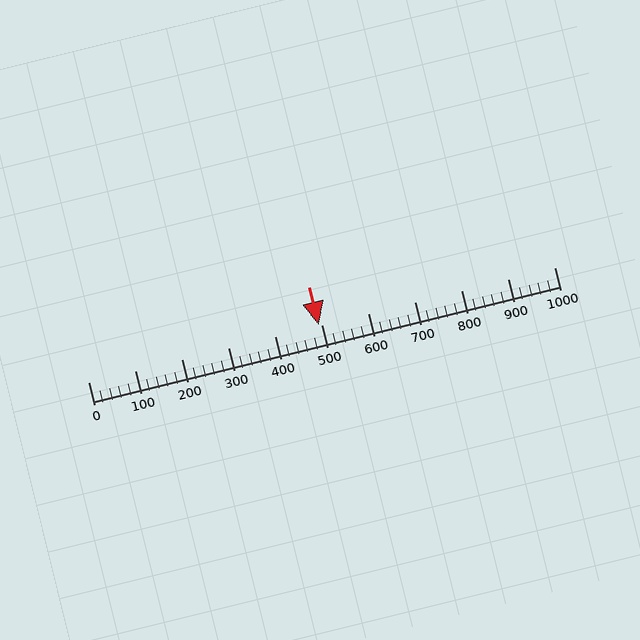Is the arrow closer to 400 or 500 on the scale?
The arrow is closer to 500.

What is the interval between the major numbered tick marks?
The major tick marks are spaced 100 units apart.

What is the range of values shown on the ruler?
The ruler shows values from 0 to 1000.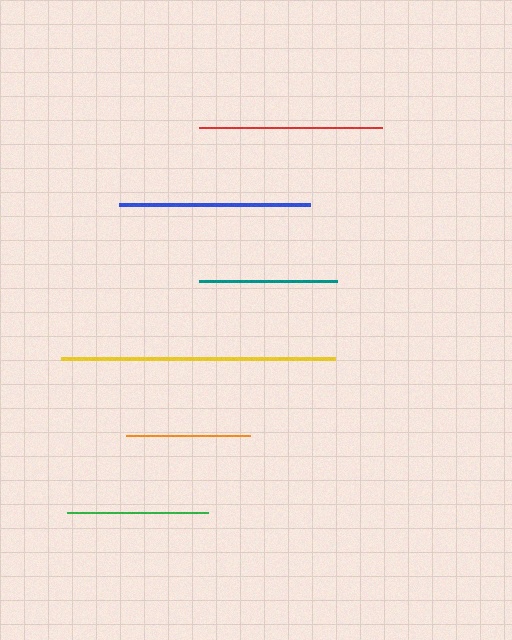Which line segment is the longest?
The yellow line is the longest at approximately 274 pixels.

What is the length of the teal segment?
The teal segment is approximately 139 pixels long.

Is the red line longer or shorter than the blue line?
The blue line is longer than the red line.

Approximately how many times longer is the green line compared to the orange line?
The green line is approximately 1.1 times the length of the orange line.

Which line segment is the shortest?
The orange line is the shortest at approximately 124 pixels.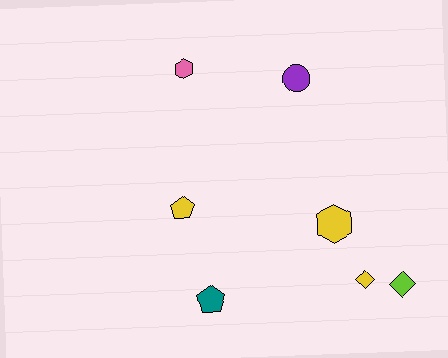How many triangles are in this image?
There are no triangles.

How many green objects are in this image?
There are no green objects.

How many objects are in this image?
There are 7 objects.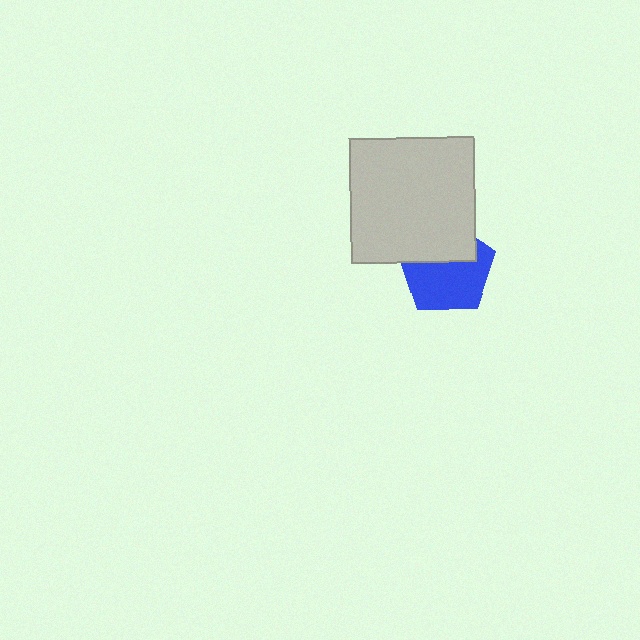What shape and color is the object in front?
The object in front is a light gray square.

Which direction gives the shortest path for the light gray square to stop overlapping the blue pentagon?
Moving up gives the shortest separation.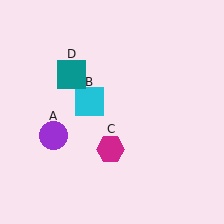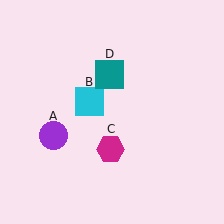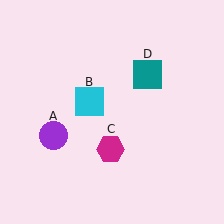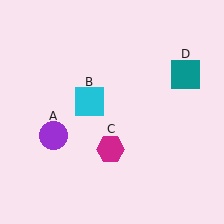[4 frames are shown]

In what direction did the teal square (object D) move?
The teal square (object D) moved right.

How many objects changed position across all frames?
1 object changed position: teal square (object D).